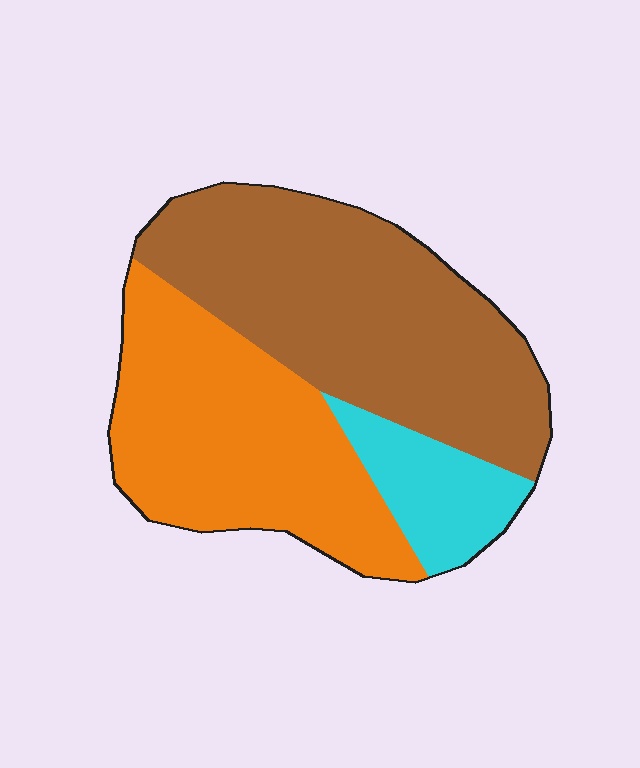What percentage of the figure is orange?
Orange covers around 40% of the figure.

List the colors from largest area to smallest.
From largest to smallest: brown, orange, cyan.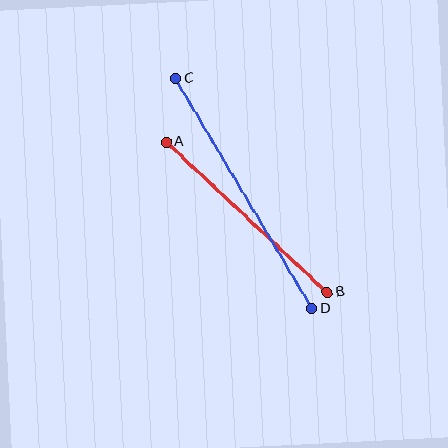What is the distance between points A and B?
The distance is approximately 220 pixels.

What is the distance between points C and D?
The distance is approximately 267 pixels.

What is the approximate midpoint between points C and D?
The midpoint is at approximately (244, 193) pixels.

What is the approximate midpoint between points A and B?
The midpoint is at approximately (247, 217) pixels.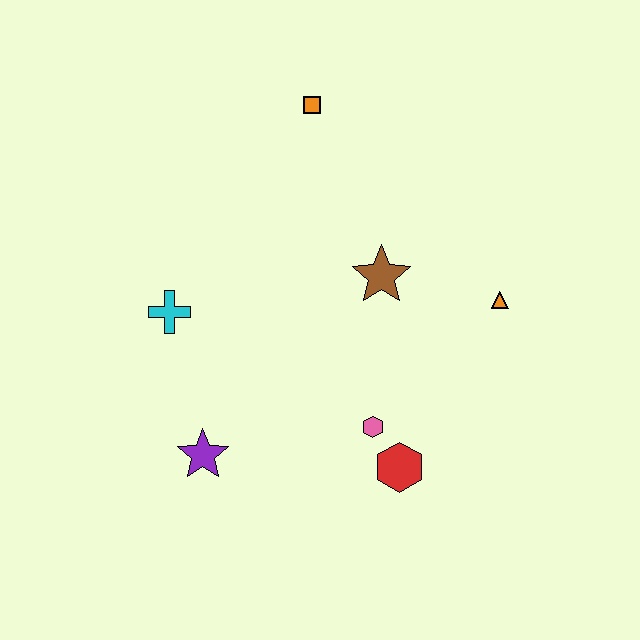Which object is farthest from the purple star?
The orange square is farthest from the purple star.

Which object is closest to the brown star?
The orange triangle is closest to the brown star.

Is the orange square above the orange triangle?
Yes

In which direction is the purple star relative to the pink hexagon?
The purple star is to the left of the pink hexagon.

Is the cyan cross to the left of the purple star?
Yes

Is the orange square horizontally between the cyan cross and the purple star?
No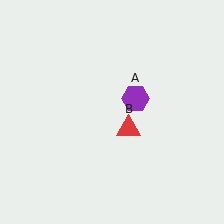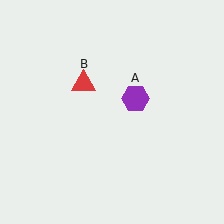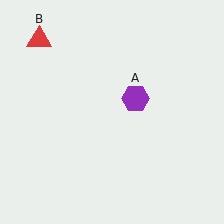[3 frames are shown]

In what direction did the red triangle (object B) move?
The red triangle (object B) moved up and to the left.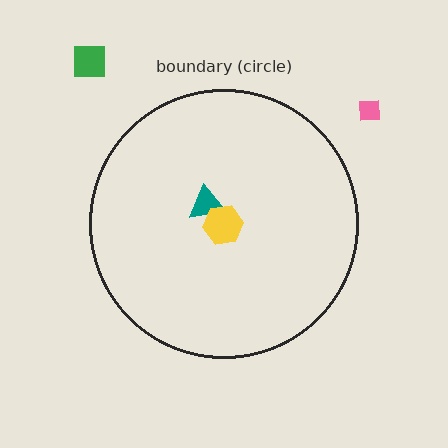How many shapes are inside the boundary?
2 inside, 2 outside.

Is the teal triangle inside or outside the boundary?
Inside.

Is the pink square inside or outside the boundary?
Outside.